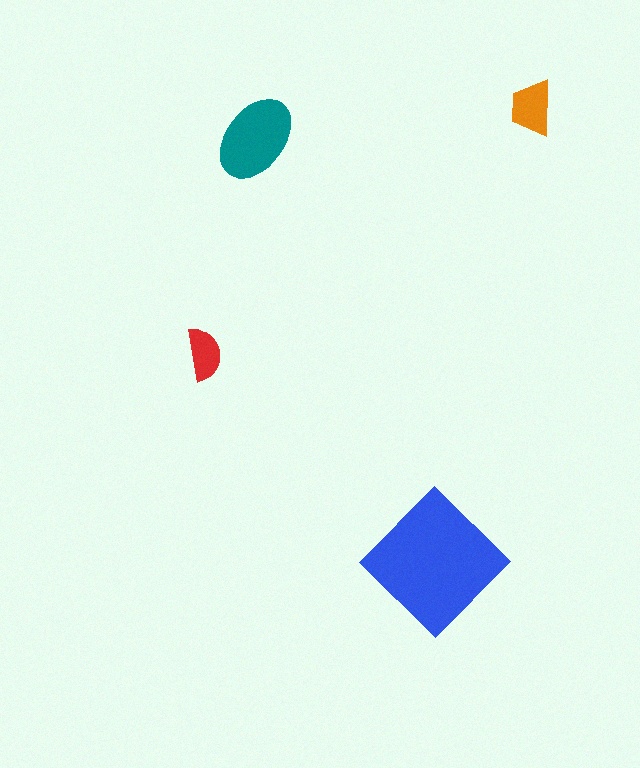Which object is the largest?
The blue diamond.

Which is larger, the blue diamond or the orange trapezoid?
The blue diamond.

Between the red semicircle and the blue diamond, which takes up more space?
The blue diamond.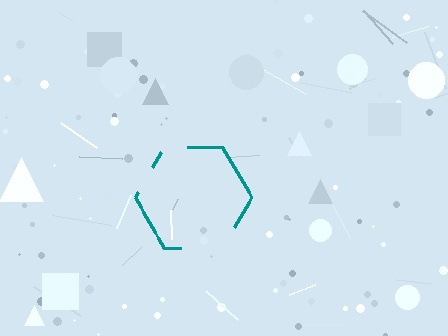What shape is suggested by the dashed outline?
The dashed outline suggests a hexagon.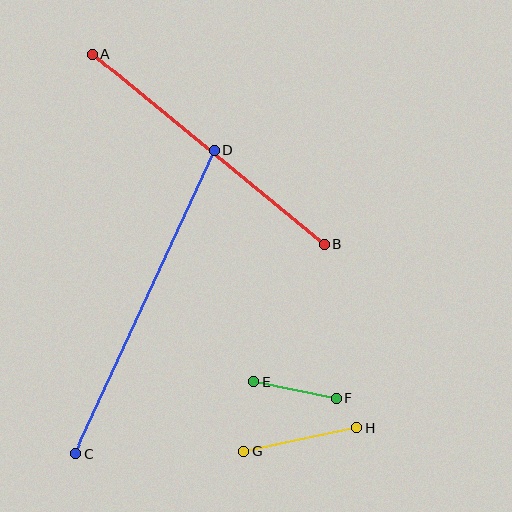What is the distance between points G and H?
The distance is approximately 116 pixels.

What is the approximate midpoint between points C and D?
The midpoint is at approximately (145, 302) pixels.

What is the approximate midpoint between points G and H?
The midpoint is at approximately (300, 439) pixels.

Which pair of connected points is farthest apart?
Points C and D are farthest apart.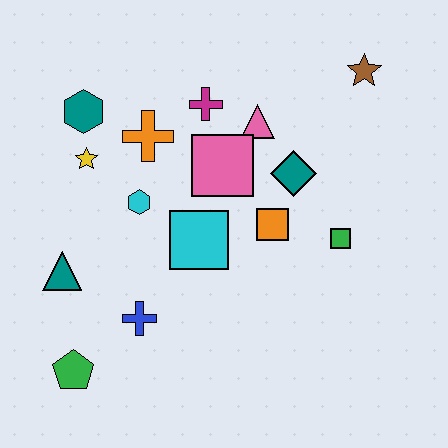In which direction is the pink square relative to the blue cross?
The pink square is above the blue cross.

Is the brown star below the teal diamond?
No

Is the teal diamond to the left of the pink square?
No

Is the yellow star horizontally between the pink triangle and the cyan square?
No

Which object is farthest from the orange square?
The green pentagon is farthest from the orange square.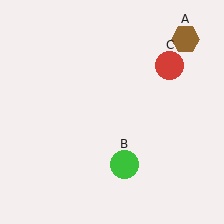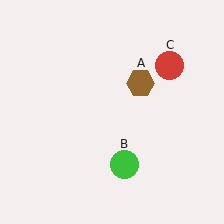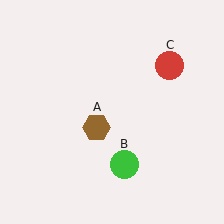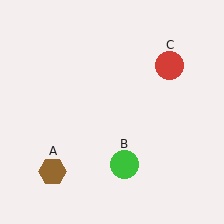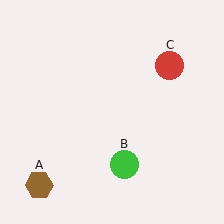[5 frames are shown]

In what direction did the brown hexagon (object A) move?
The brown hexagon (object A) moved down and to the left.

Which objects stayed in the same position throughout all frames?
Green circle (object B) and red circle (object C) remained stationary.